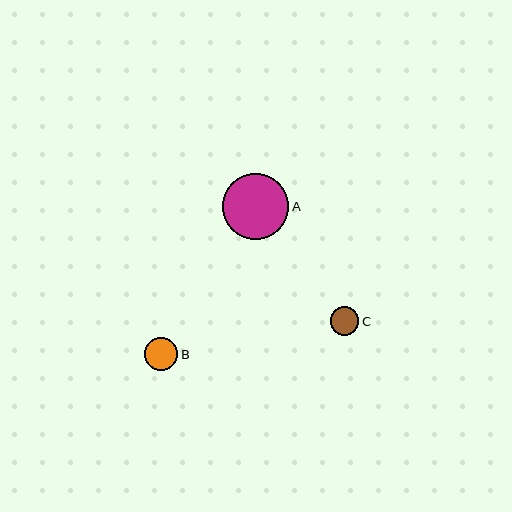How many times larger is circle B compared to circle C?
Circle B is approximately 1.2 times the size of circle C.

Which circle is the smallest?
Circle C is the smallest with a size of approximately 28 pixels.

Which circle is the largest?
Circle A is the largest with a size of approximately 66 pixels.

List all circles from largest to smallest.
From largest to smallest: A, B, C.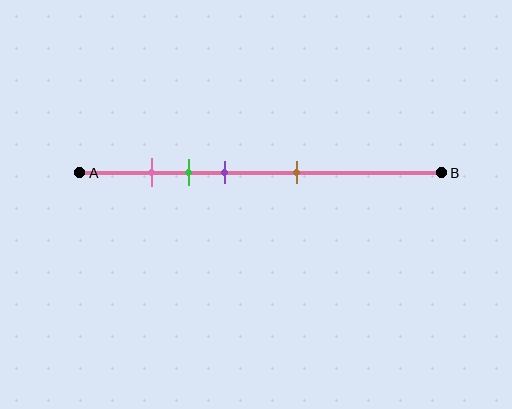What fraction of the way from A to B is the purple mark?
The purple mark is approximately 40% (0.4) of the way from A to B.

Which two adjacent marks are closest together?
The pink and green marks are the closest adjacent pair.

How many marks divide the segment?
There are 4 marks dividing the segment.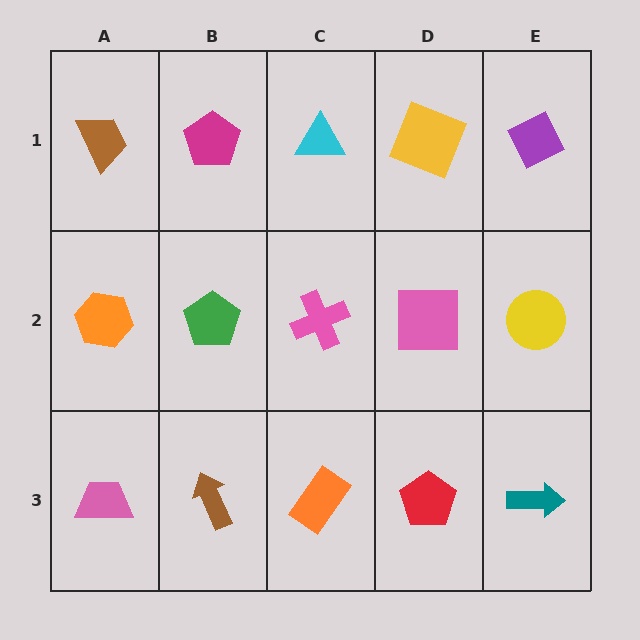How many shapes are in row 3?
5 shapes.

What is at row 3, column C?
An orange rectangle.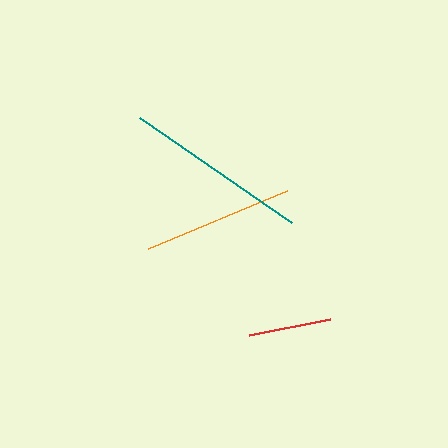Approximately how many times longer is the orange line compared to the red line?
The orange line is approximately 1.8 times the length of the red line.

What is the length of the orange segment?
The orange segment is approximately 151 pixels long.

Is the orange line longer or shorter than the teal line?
The teal line is longer than the orange line.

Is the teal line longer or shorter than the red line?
The teal line is longer than the red line.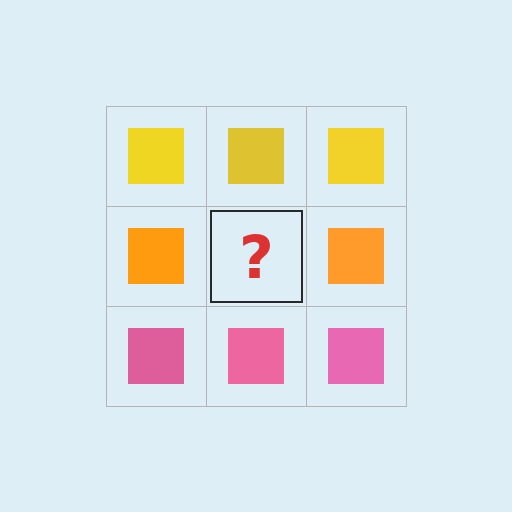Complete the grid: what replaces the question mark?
The question mark should be replaced with an orange square.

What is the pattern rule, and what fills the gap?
The rule is that each row has a consistent color. The gap should be filled with an orange square.